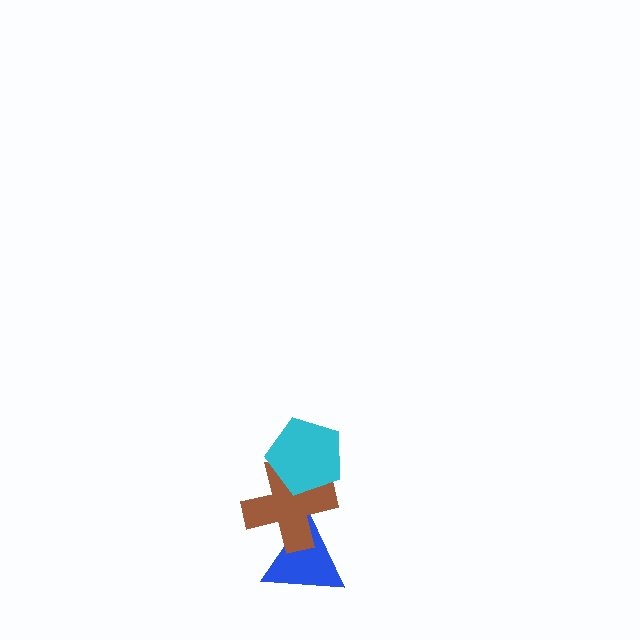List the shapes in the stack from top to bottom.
From top to bottom: the cyan pentagon, the brown cross, the blue triangle.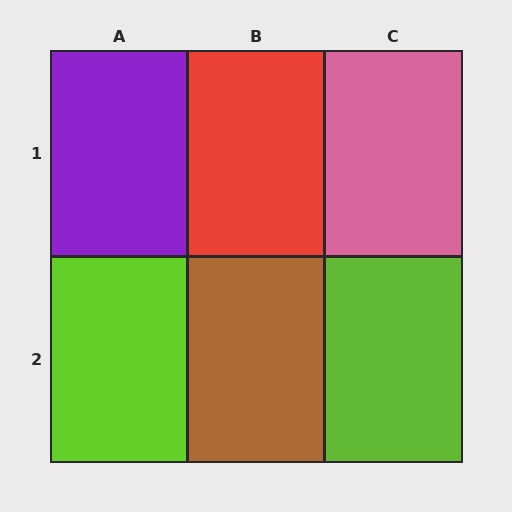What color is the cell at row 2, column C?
Lime.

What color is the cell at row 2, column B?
Brown.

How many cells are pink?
1 cell is pink.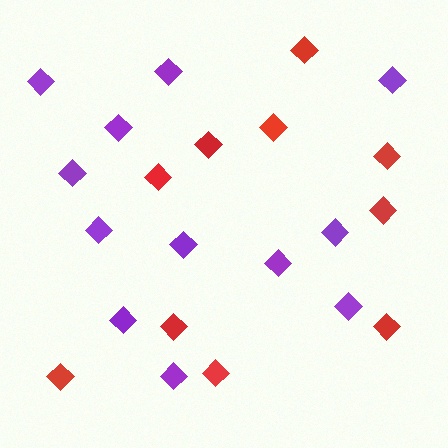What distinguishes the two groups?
There are 2 groups: one group of purple diamonds (12) and one group of red diamonds (10).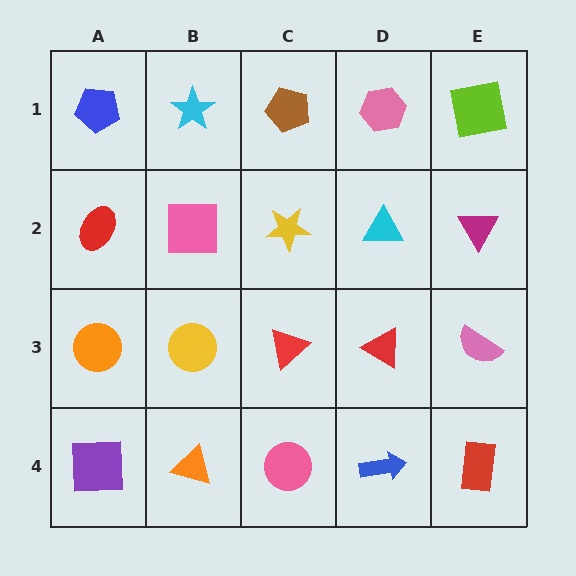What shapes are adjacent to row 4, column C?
A red triangle (row 3, column C), an orange triangle (row 4, column B), a blue arrow (row 4, column D).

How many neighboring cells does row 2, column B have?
4.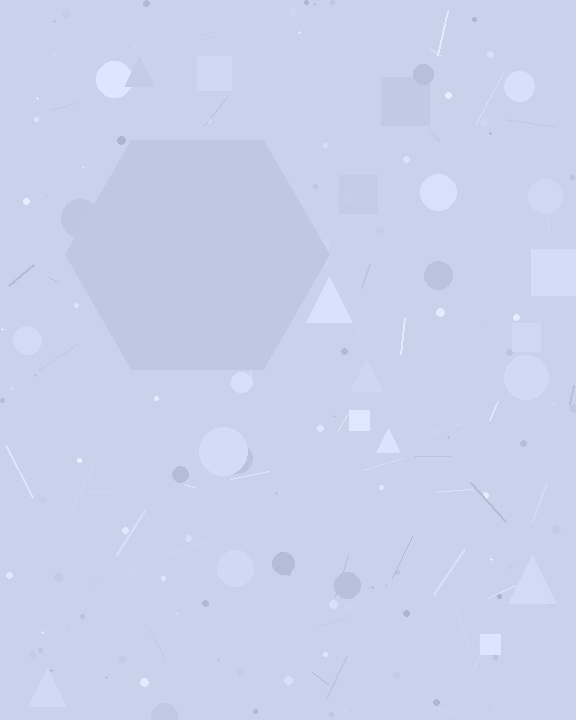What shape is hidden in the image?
A hexagon is hidden in the image.